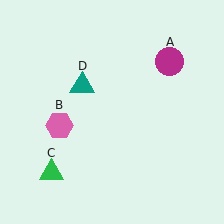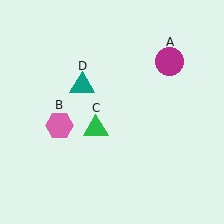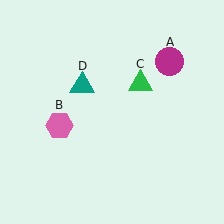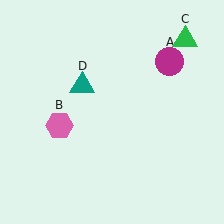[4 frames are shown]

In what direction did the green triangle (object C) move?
The green triangle (object C) moved up and to the right.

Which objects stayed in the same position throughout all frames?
Magenta circle (object A) and pink hexagon (object B) and teal triangle (object D) remained stationary.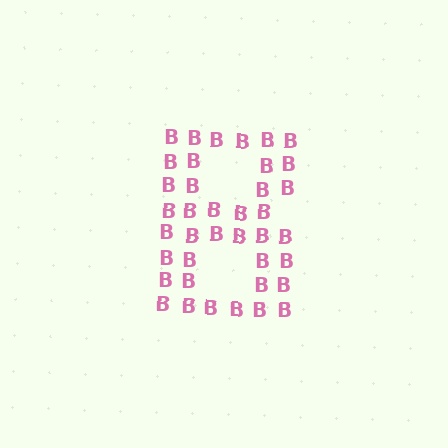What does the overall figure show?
The overall figure shows the letter B.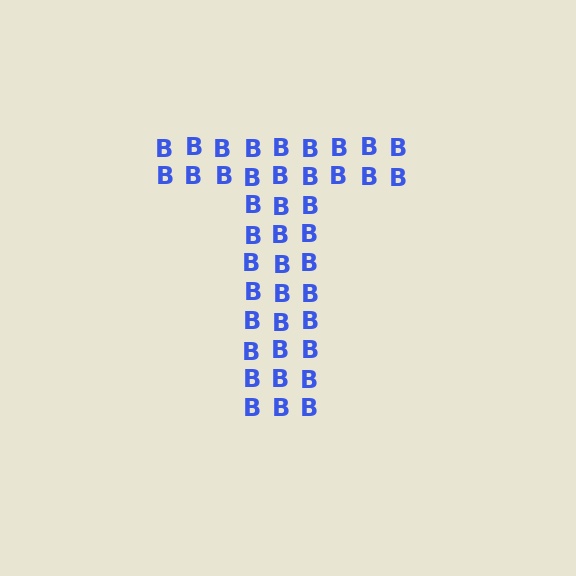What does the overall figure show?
The overall figure shows the letter T.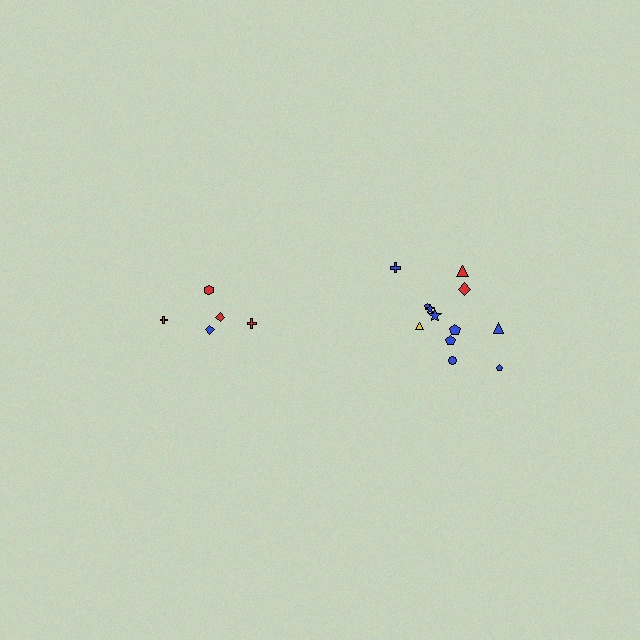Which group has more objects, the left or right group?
The right group.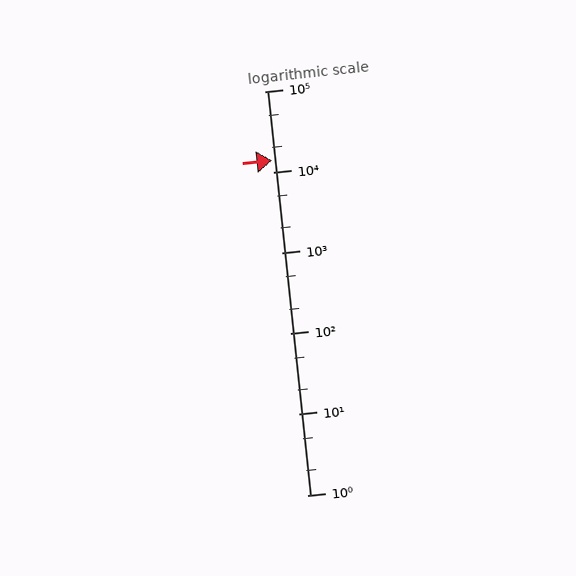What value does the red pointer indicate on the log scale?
The pointer indicates approximately 14000.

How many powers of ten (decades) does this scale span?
The scale spans 5 decades, from 1 to 100000.